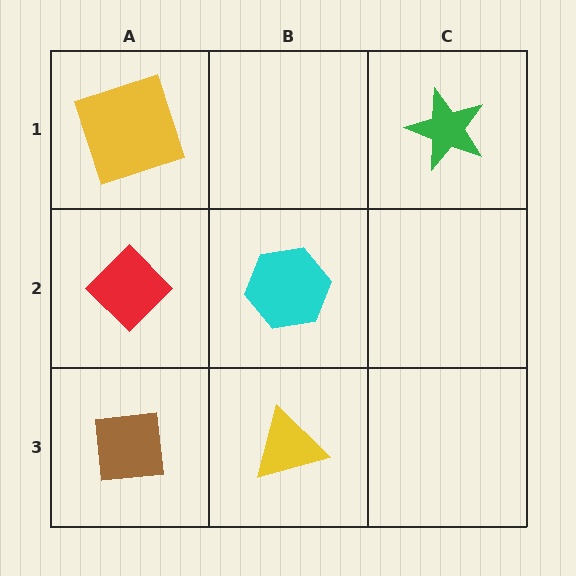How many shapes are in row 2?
2 shapes.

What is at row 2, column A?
A red diamond.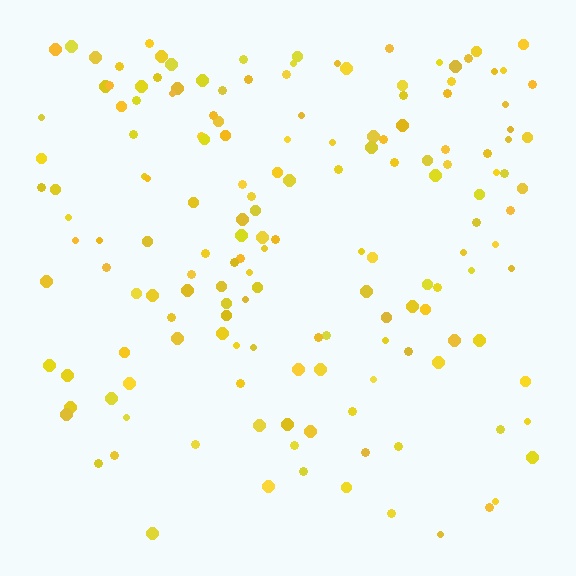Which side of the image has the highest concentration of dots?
The top.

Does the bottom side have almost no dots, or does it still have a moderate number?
Still a moderate number, just noticeably fewer than the top.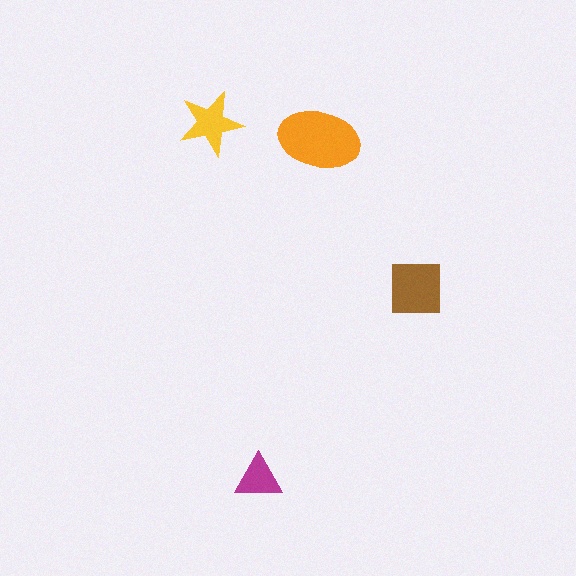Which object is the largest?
The orange ellipse.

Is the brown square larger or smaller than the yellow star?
Larger.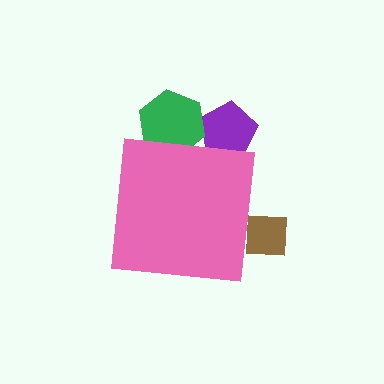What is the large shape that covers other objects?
A pink square.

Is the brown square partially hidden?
Yes, the brown square is partially hidden behind the pink square.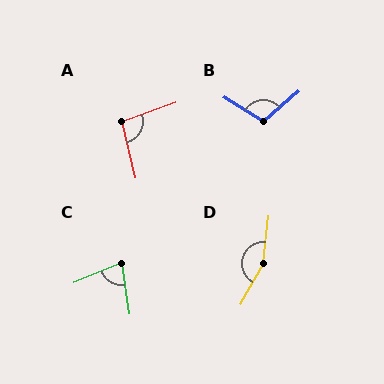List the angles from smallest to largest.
C (76°), A (96°), B (108°), D (157°).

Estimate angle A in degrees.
Approximately 96 degrees.